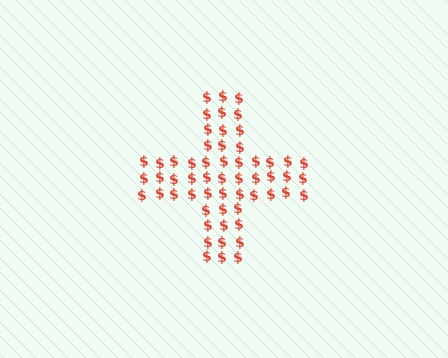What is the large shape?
The large shape is a cross.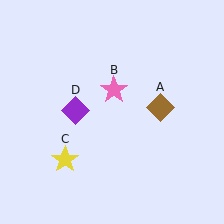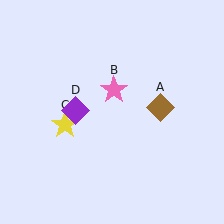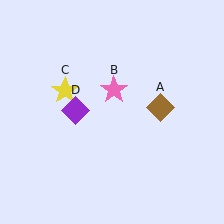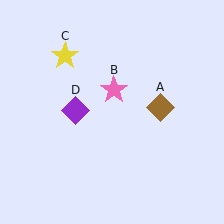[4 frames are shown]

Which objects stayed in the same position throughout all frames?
Brown diamond (object A) and pink star (object B) and purple diamond (object D) remained stationary.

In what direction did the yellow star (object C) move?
The yellow star (object C) moved up.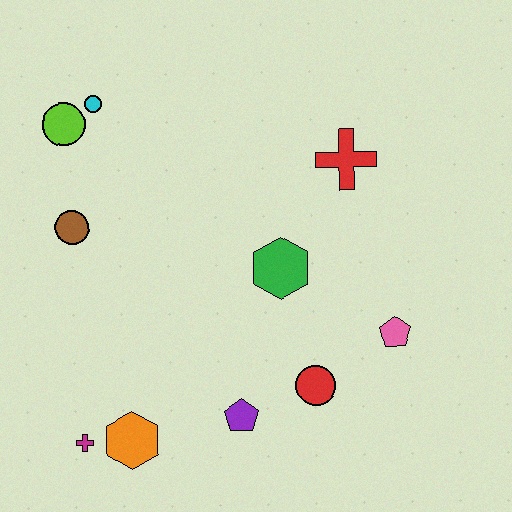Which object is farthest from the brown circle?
The pink pentagon is farthest from the brown circle.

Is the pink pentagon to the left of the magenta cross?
No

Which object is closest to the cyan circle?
The lime circle is closest to the cyan circle.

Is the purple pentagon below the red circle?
Yes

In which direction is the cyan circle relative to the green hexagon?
The cyan circle is to the left of the green hexagon.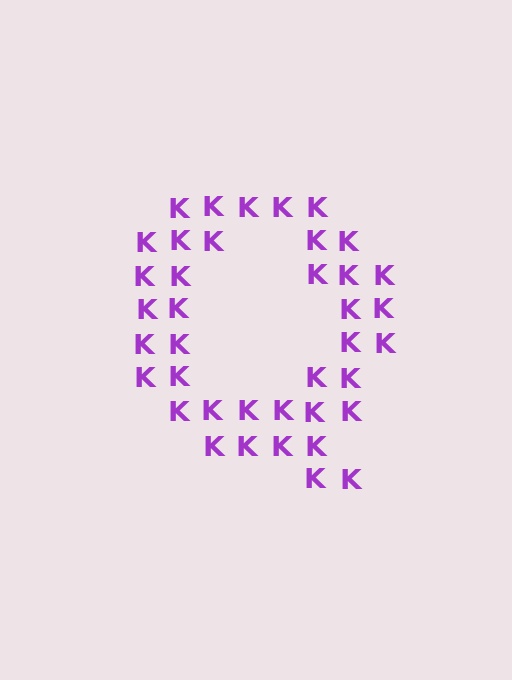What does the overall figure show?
The overall figure shows the letter Q.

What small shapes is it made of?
It is made of small letter K's.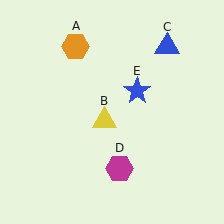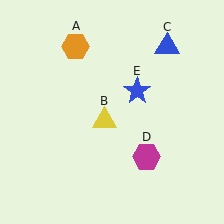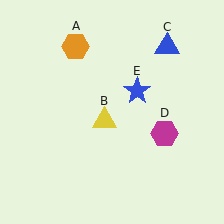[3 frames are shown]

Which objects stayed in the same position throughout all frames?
Orange hexagon (object A) and yellow triangle (object B) and blue triangle (object C) and blue star (object E) remained stationary.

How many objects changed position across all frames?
1 object changed position: magenta hexagon (object D).